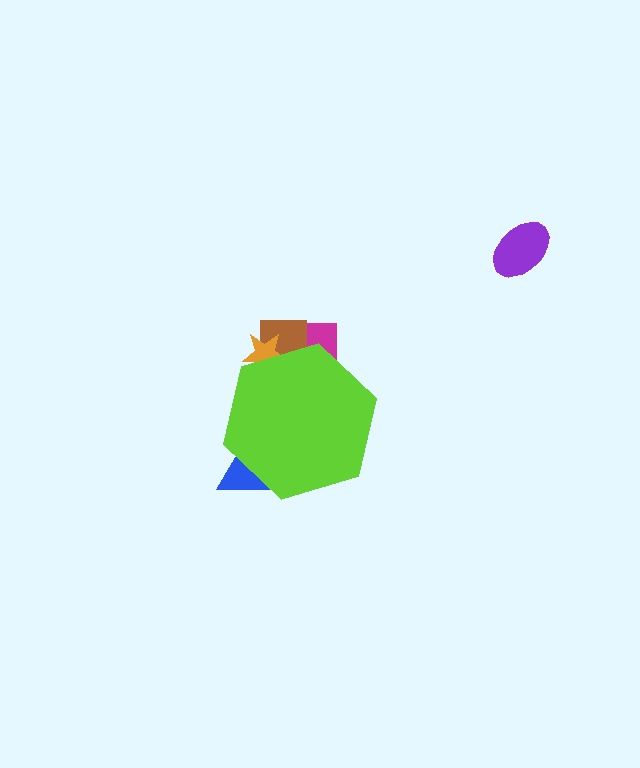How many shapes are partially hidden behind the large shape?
4 shapes are partially hidden.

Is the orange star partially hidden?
Yes, the orange star is partially hidden behind the lime hexagon.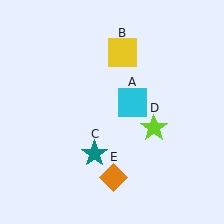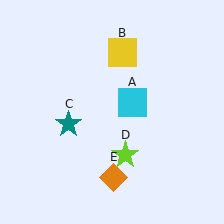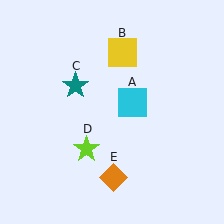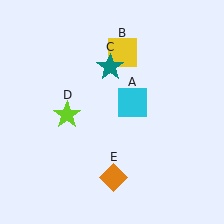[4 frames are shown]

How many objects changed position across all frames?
2 objects changed position: teal star (object C), lime star (object D).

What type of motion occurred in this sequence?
The teal star (object C), lime star (object D) rotated clockwise around the center of the scene.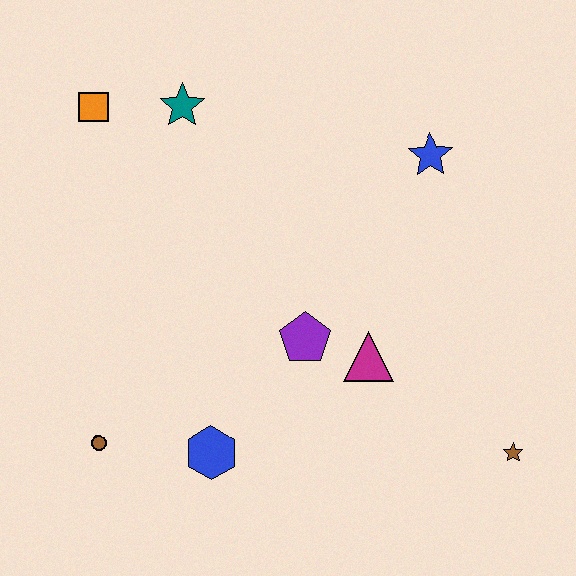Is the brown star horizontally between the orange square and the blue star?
No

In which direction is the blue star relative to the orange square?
The blue star is to the right of the orange square.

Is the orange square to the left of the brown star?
Yes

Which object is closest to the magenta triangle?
The purple pentagon is closest to the magenta triangle.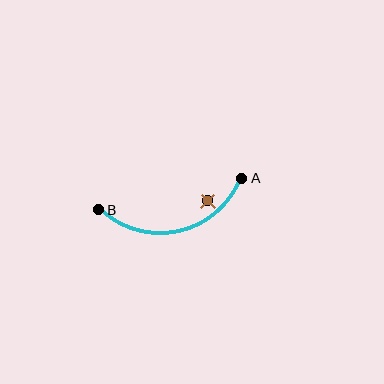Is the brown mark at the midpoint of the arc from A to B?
No — the brown mark does not lie on the arc at all. It sits slightly inside the curve.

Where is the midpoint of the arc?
The arc midpoint is the point on the curve farthest from the straight line joining A and B. It sits below that line.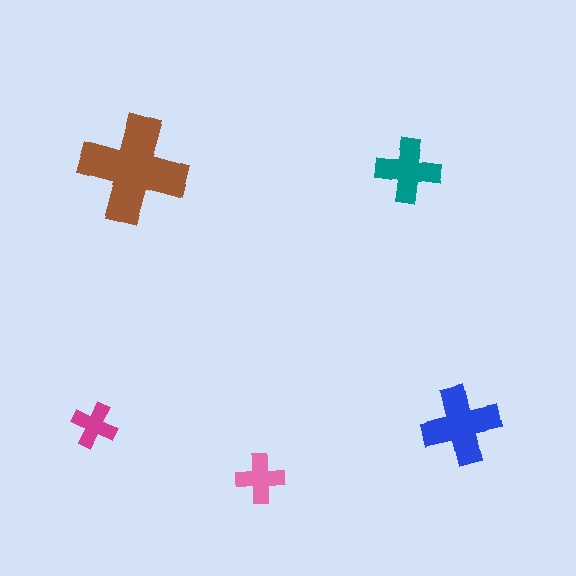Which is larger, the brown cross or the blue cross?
The brown one.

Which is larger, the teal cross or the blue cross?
The blue one.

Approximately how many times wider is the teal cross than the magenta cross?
About 1.5 times wider.